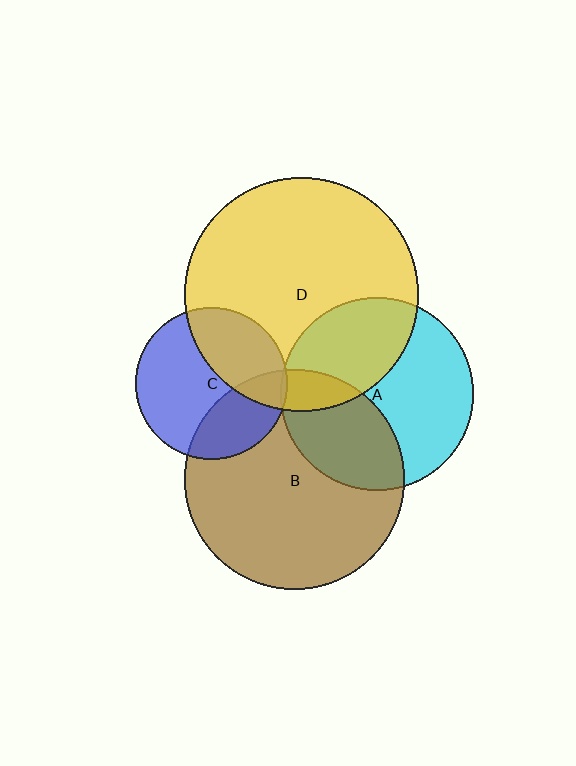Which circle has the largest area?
Circle D (yellow).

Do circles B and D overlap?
Yes.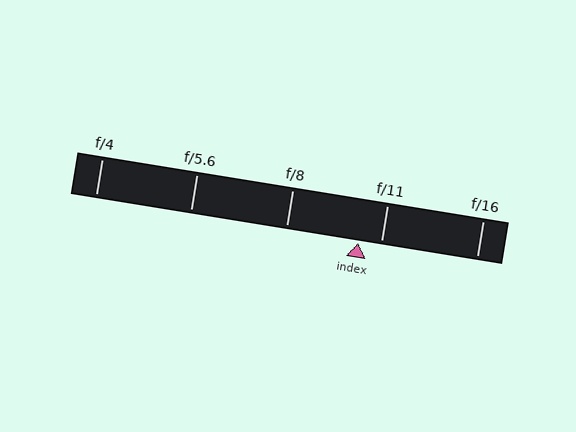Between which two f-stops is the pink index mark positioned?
The index mark is between f/8 and f/11.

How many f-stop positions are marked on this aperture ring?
There are 5 f-stop positions marked.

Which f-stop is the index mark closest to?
The index mark is closest to f/11.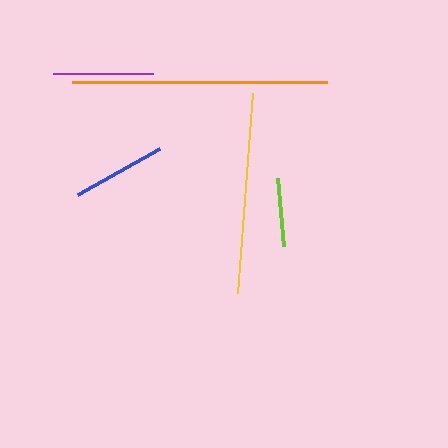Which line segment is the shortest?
The lime line is the shortest at approximately 68 pixels.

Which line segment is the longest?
The orange line is the longest at approximately 255 pixels.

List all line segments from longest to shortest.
From longest to shortest: orange, yellow, purple, blue, lime.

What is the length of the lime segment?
The lime segment is approximately 68 pixels long.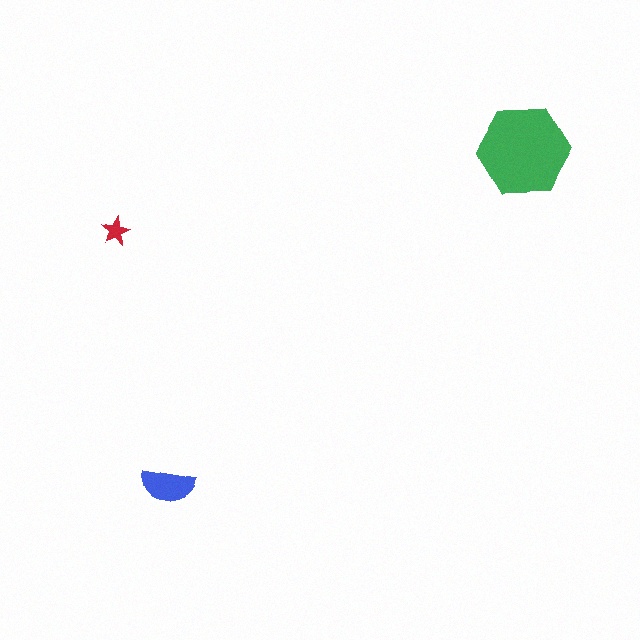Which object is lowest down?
The blue semicircle is bottommost.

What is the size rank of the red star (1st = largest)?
3rd.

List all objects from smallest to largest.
The red star, the blue semicircle, the green hexagon.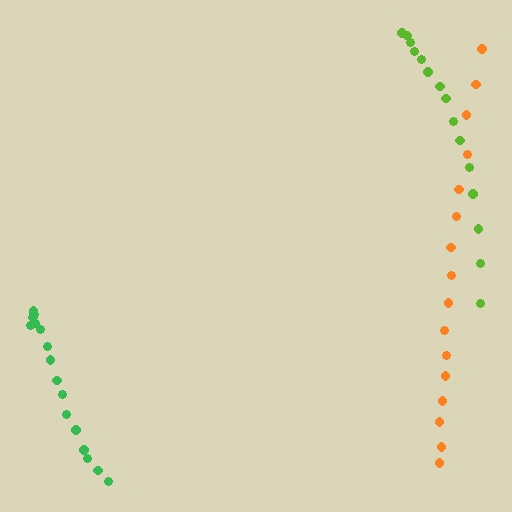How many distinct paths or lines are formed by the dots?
There are 3 distinct paths.